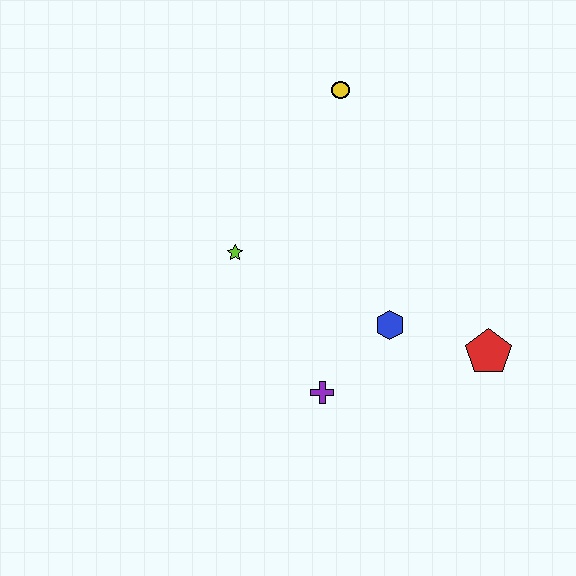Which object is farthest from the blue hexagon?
The yellow circle is farthest from the blue hexagon.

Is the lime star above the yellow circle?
No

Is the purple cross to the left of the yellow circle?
Yes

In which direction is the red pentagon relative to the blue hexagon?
The red pentagon is to the right of the blue hexagon.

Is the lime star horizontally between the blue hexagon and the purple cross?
No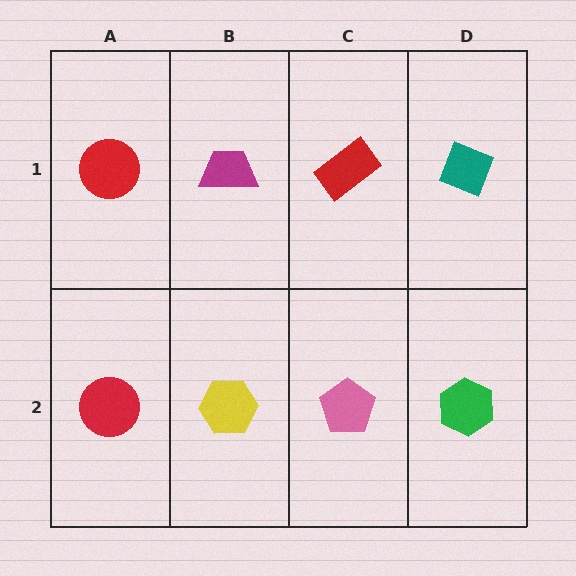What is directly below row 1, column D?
A green hexagon.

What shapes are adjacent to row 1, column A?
A red circle (row 2, column A), a magenta trapezoid (row 1, column B).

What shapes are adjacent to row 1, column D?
A green hexagon (row 2, column D), a red rectangle (row 1, column C).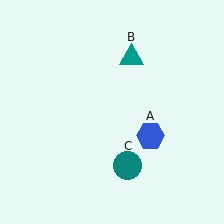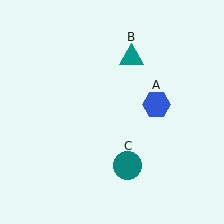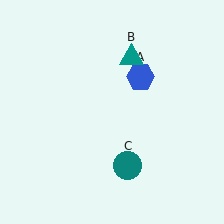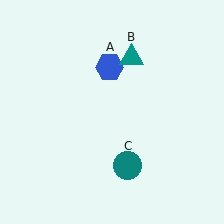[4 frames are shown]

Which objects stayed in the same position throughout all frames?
Teal triangle (object B) and teal circle (object C) remained stationary.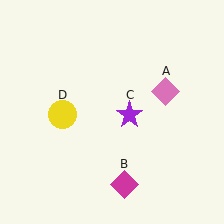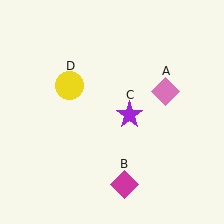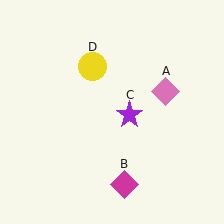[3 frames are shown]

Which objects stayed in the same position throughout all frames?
Pink diamond (object A) and magenta diamond (object B) and purple star (object C) remained stationary.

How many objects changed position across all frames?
1 object changed position: yellow circle (object D).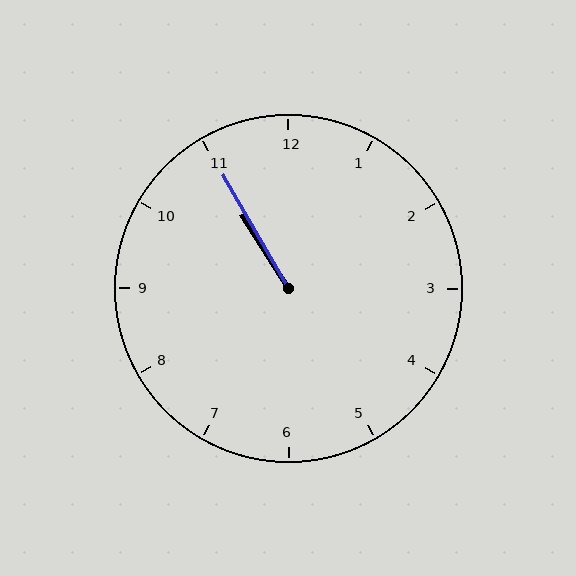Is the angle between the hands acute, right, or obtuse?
It is acute.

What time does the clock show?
10:55.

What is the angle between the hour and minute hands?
Approximately 2 degrees.